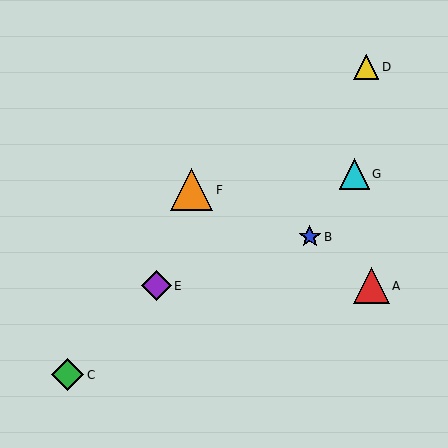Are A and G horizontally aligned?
No, A is at y≈286 and G is at y≈174.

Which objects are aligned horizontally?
Objects A, E are aligned horizontally.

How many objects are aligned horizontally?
2 objects (A, E) are aligned horizontally.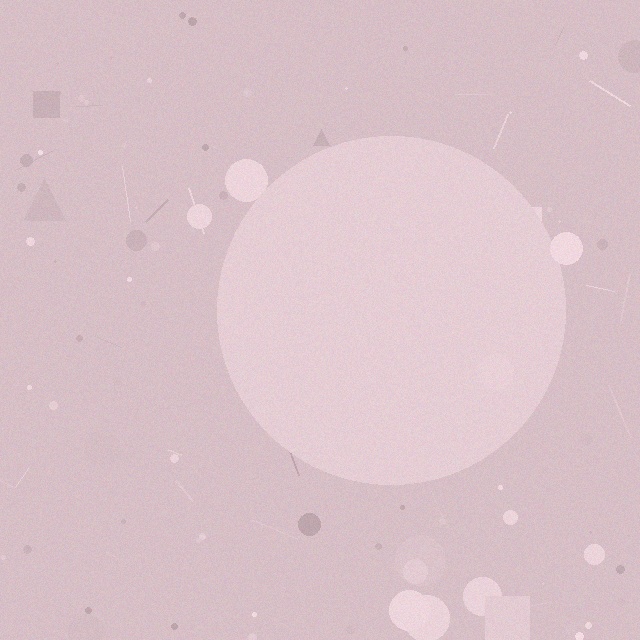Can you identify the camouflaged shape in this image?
The camouflaged shape is a circle.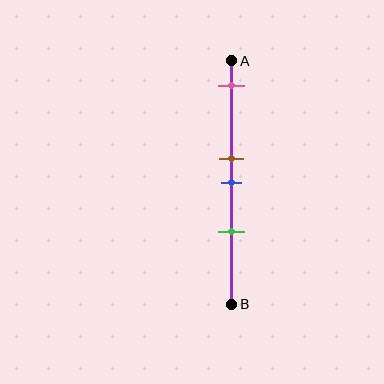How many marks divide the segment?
There are 4 marks dividing the segment.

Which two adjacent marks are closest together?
The brown and blue marks are the closest adjacent pair.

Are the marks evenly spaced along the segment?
No, the marks are not evenly spaced.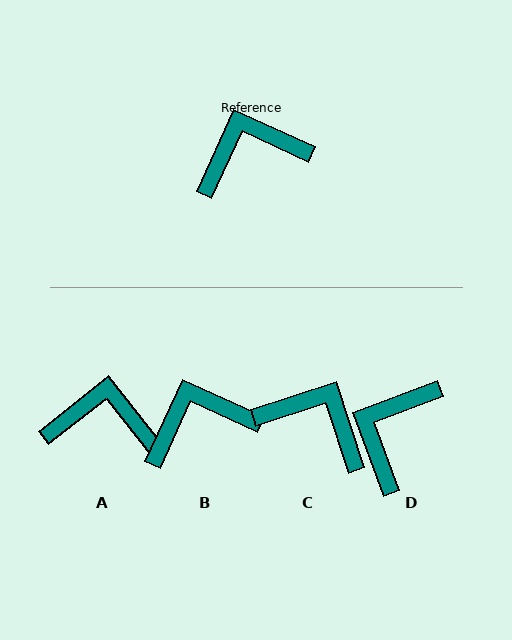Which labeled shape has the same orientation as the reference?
B.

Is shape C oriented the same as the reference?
No, it is off by about 47 degrees.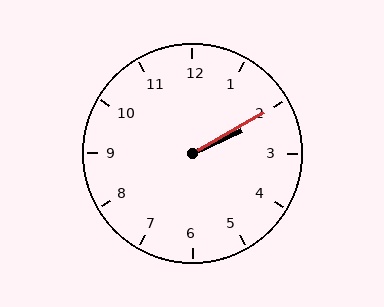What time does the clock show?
2:10.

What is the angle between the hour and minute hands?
Approximately 5 degrees.